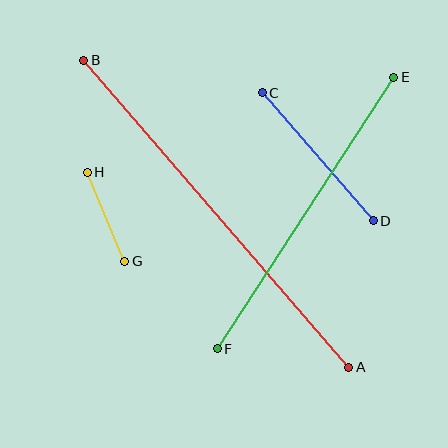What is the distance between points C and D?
The distance is approximately 169 pixels.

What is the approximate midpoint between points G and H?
The midpoint is at approximately (106, 217) pixels.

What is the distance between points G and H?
The distance is approximately 96 pixels.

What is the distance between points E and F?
The distance is approximately 324 pixels.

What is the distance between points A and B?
The distance is approximately 405 pixels.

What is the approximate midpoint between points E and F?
The midpoint is at approximately (305, 213) pixels.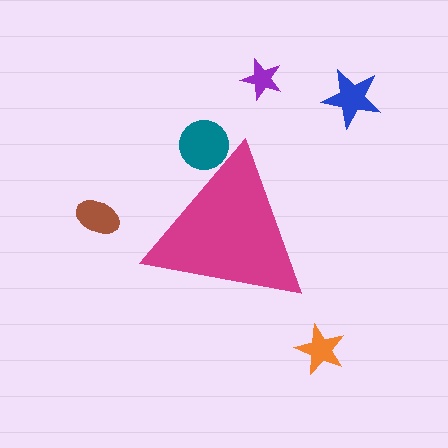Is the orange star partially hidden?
No, the orange star is fully visible.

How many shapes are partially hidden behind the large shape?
1 shape is partially hidden.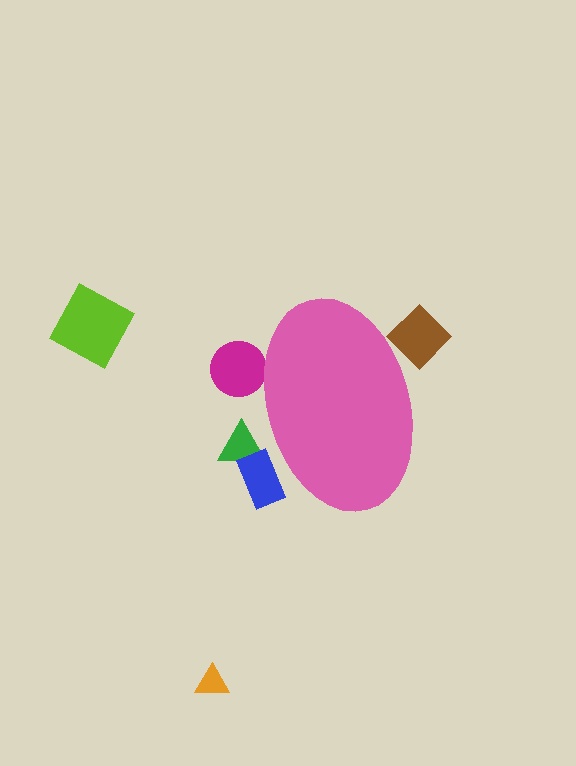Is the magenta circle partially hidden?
Yes, the magenta circle is partially hidden behind the pink ellipse.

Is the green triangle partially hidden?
Yes, the green triangle is partially hidden behind the pink ellipse.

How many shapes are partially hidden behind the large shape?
4 shapes are partially hidden.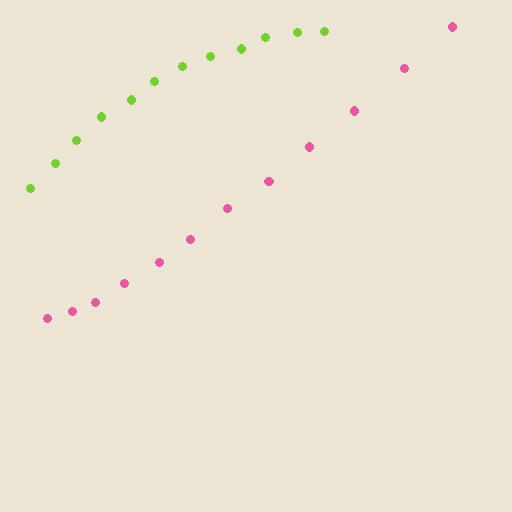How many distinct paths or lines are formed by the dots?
There are 2 distinct paths.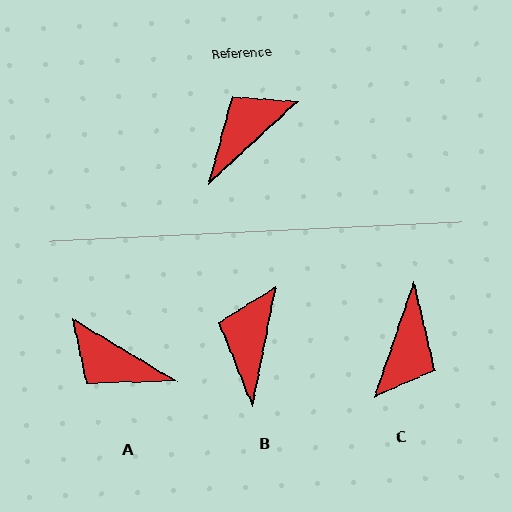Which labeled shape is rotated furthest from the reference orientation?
C, about 152 degrees away.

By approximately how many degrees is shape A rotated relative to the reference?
Approximately 107 degrees counter-clockwise.